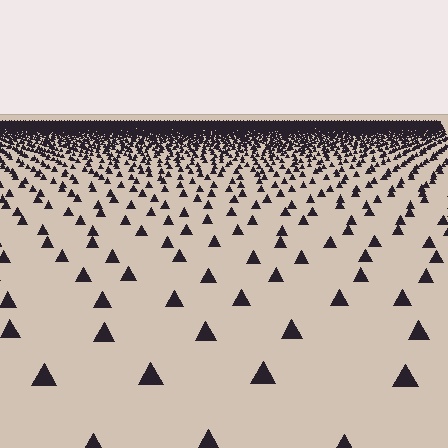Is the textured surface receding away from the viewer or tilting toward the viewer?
The surface is receding away from the viewer. Texture elements get smaller and denser toward the top.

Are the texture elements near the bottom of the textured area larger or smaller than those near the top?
Larger. Near the bottom, elements are closer to the viewer and appear at a bigger on-screen size.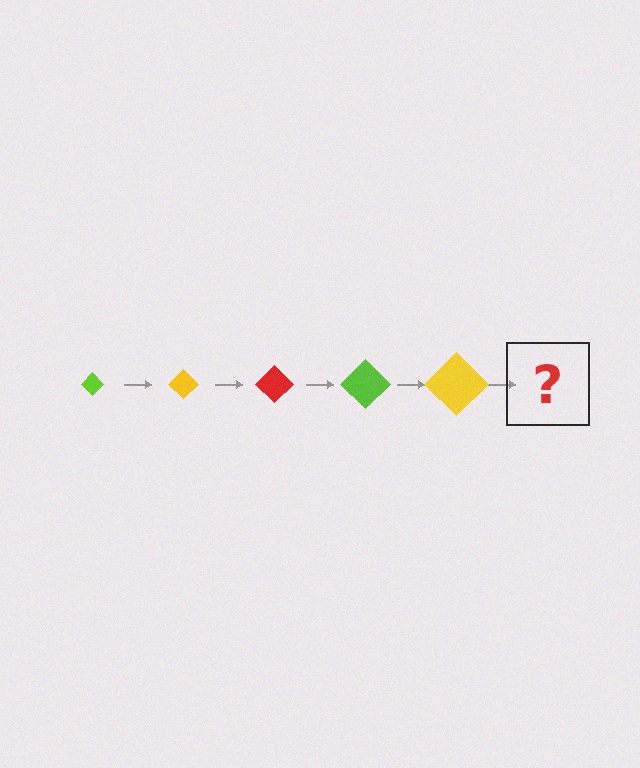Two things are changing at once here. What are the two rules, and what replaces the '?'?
The two rules are that the diamond grows larger each step and the color cycles through lime, yellow, and red. The '?' should be a red diamond, larger than the previous one.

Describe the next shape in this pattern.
It should be a red diamond, larger than the previous one.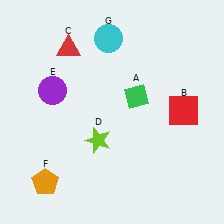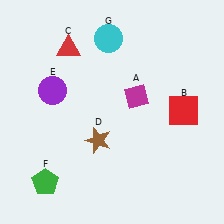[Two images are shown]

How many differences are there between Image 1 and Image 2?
There are 3 differences between the two images.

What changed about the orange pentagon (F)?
In Image 1, F is orange. In Image 2, it changed to green.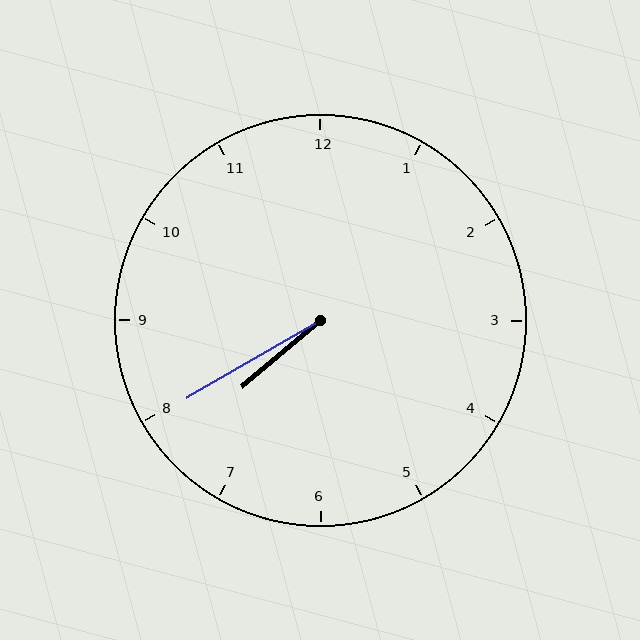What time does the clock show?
7:40.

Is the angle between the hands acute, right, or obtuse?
It is acute.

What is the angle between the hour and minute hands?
Approximately 10 degrees.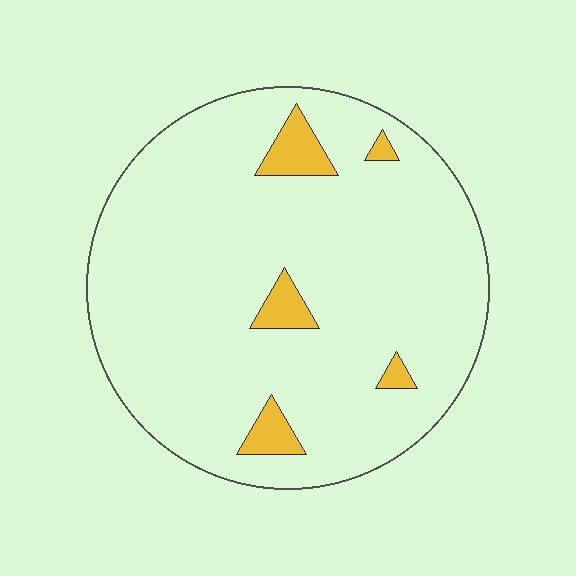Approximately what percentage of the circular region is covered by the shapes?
Approximately 5%.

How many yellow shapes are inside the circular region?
5.